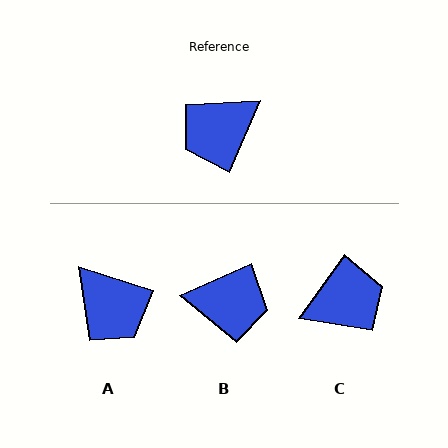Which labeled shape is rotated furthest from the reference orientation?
C, about 167 degrees away.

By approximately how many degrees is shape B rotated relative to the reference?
Approximately 137 degrees counter-clockwise.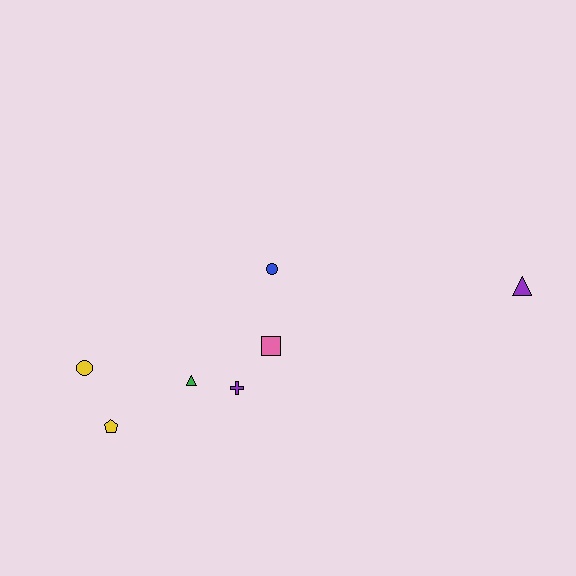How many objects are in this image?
There are 7 objects.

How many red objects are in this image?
There are no red objects.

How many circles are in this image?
There are 2 circles.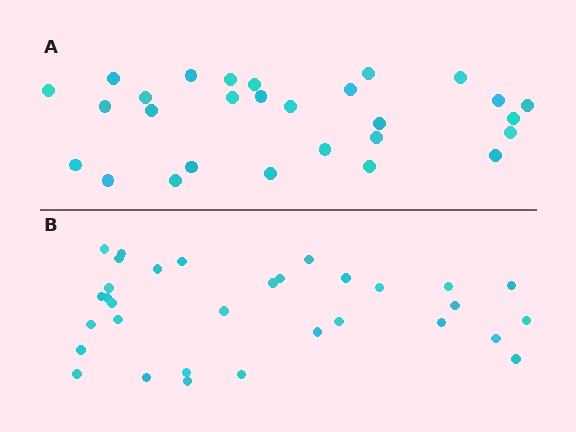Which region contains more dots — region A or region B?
Region B (the bottom region) has more dots.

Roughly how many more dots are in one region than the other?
Region B has about 4 more dots than region A.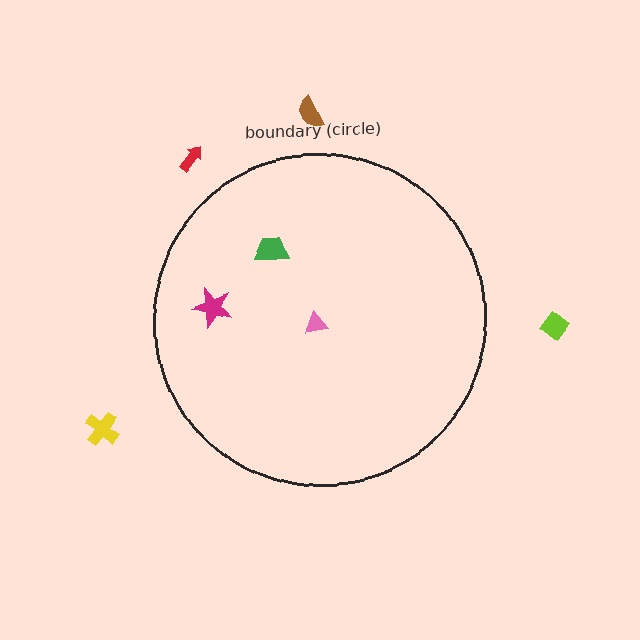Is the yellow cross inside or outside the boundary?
Outside.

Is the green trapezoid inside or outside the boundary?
Inside.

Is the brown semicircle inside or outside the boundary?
Outside.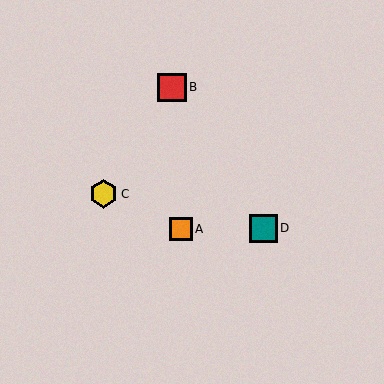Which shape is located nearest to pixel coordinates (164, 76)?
The red square (labeled B) at (172, 88) is nearest to that location.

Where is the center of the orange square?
The center of the orange square is at (181, 229).